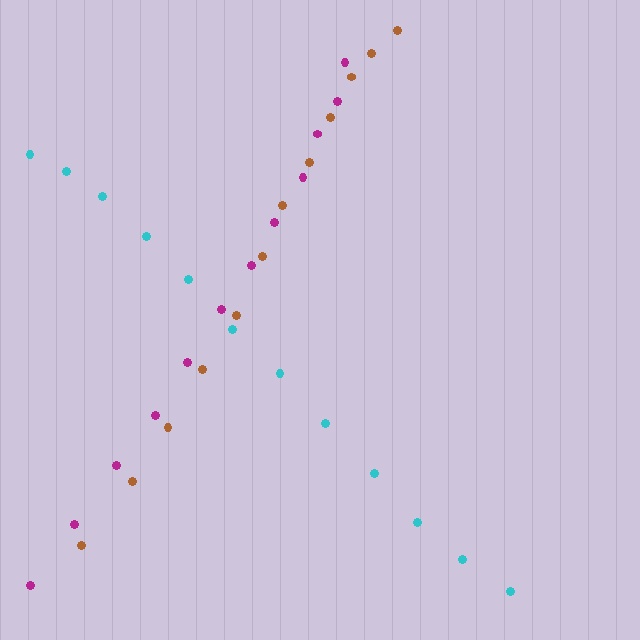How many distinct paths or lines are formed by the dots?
There are 3 distinct paths.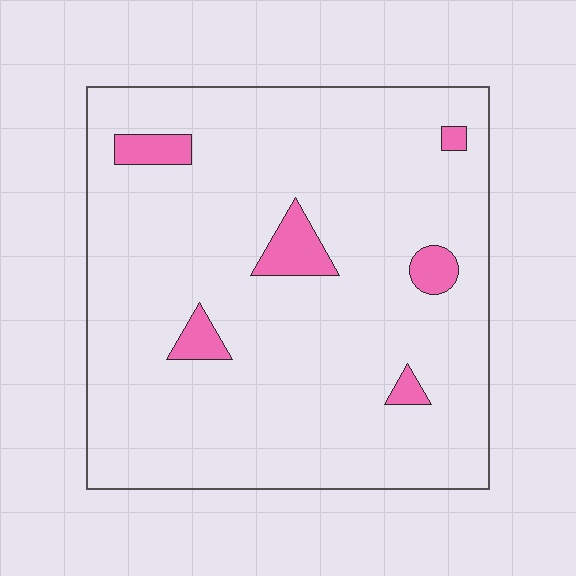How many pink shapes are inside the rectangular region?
6.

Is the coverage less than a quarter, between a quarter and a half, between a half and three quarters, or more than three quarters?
Less than a quarter.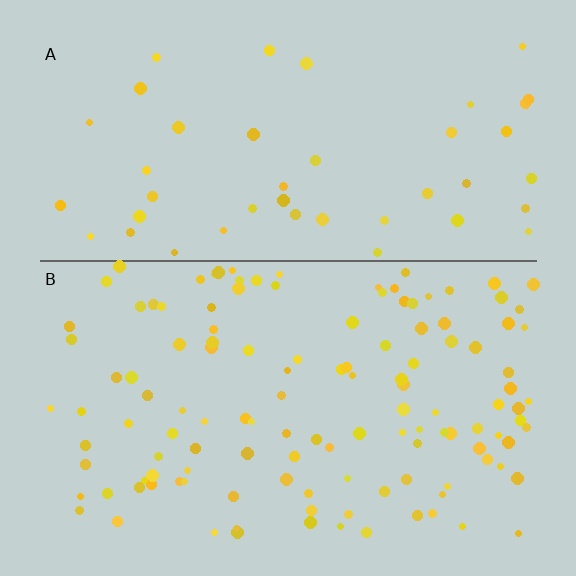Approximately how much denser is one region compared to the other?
Approximately 2.8× — region B over region A.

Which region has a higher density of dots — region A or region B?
B (the bottom).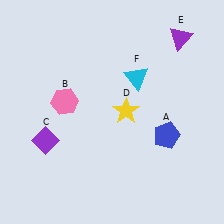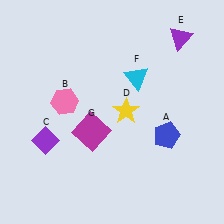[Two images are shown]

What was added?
A magenta square (G) was added in Image 2.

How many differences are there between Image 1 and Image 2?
There is 1 difference between the two images.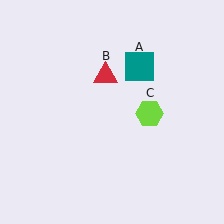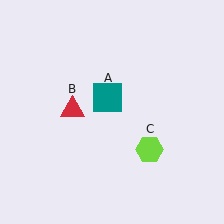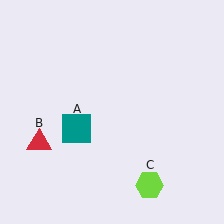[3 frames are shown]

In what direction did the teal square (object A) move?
The teal square (object A) moved down and to the left.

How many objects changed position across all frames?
3 objects changed position: teal square (object A), red triangle (object B), lime hexagon (object C).